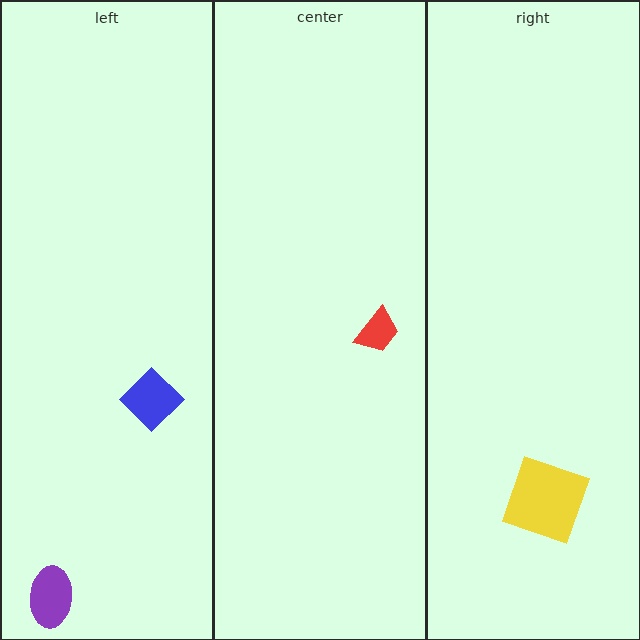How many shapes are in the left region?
2.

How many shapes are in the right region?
1.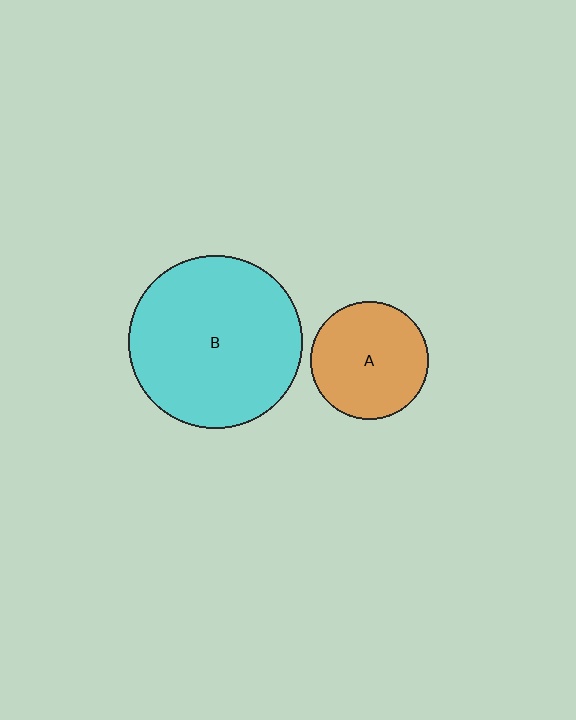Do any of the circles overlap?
No, none of the circles overlap.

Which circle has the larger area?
Circle B (cyan).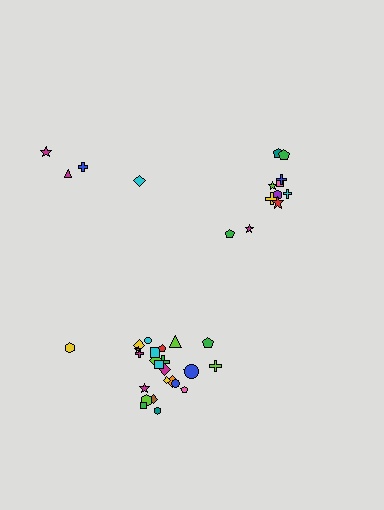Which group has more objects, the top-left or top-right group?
The top-right group.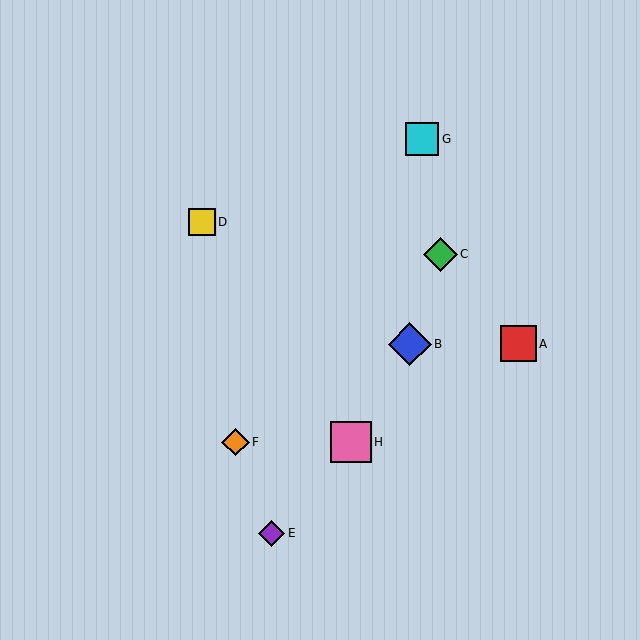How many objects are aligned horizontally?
2 objects (F, H) are aligned horizontally.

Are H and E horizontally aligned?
No, H is at y≈442 and E is at y≈533.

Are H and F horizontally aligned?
Yes, both are at y≈442.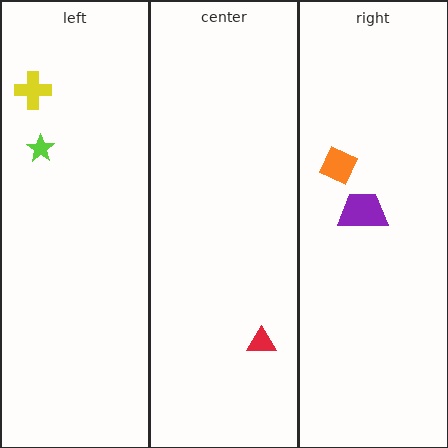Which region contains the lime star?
The left region.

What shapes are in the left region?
The lime star, the yellow cross.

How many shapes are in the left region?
2.